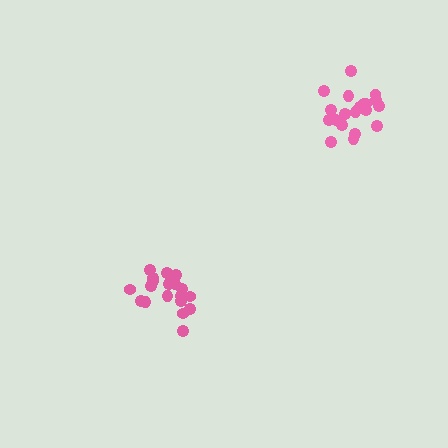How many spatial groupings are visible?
There are 2 spatial groupings.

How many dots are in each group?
Group 1: 20 dots, Group 2: 20 dots (40 total).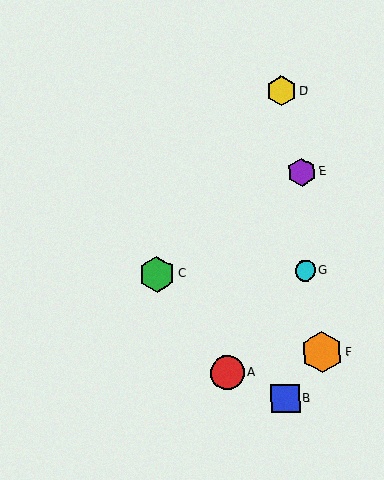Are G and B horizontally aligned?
No, G is at y≈271 and B is at y≈399.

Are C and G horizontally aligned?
Yes, both are at y≈274.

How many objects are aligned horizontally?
2 objects (C, G) are aligned horizontally.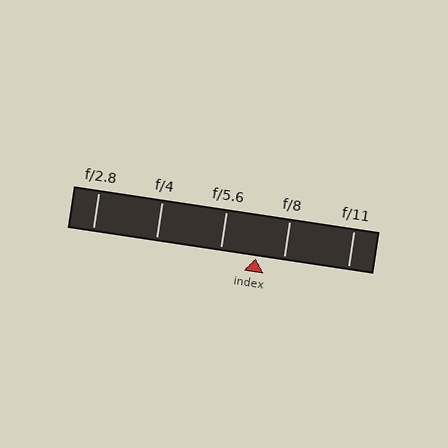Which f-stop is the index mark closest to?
The index mark is closest to f/8.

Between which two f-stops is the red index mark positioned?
The index mark is between f/5.6 and f/8.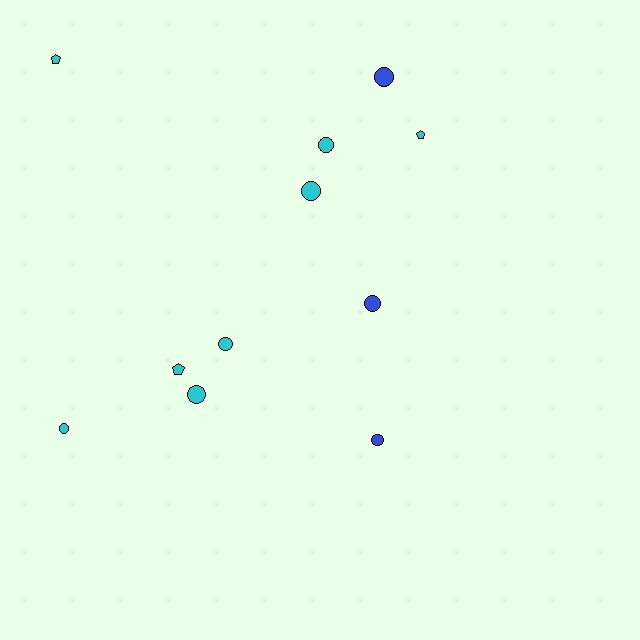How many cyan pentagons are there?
There are 3 cyan pentagons.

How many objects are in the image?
There are 11 objects.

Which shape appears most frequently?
Circle, with 8 objects.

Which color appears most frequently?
Cyan, with 8 objects.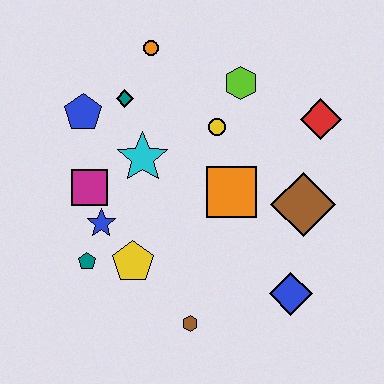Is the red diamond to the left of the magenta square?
No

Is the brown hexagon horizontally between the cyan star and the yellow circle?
Yes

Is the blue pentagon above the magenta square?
Yes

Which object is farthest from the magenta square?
The red diamond is farthest from the magenta square.